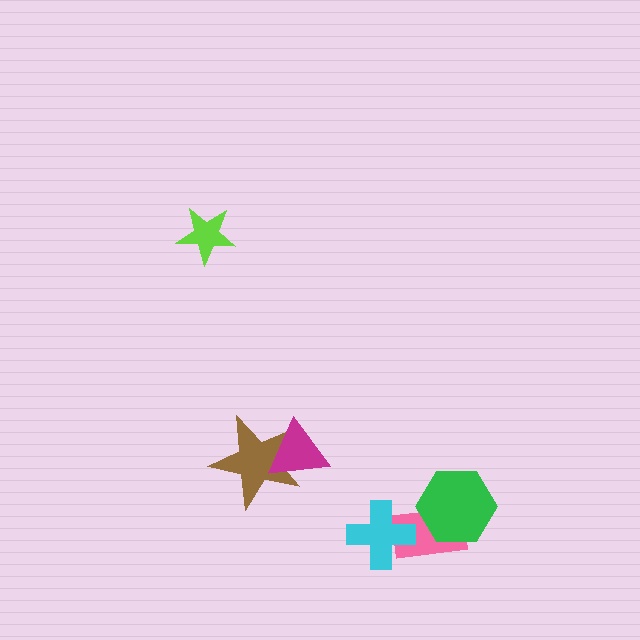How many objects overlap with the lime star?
0 objects overlap with the lime star.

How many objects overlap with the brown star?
1 object overlaps with the brown star.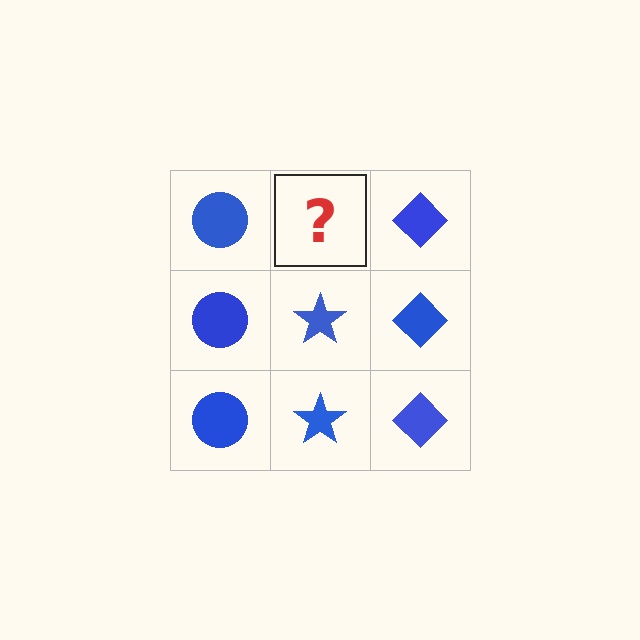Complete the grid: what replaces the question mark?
The question mark should be replaced with a blue star.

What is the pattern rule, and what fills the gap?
The rule is that each column has a consistent shape. The gap should be filled with a blue star.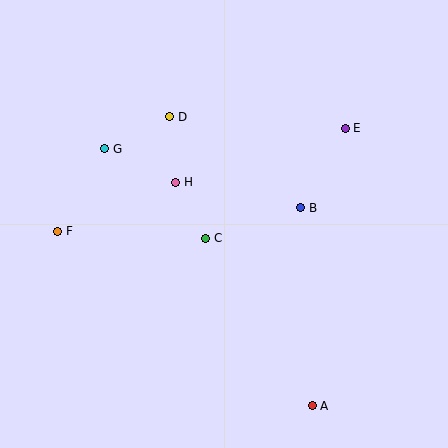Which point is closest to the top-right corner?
Point E is closest to the top-right corner.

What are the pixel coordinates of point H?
Point H is at (176, 182).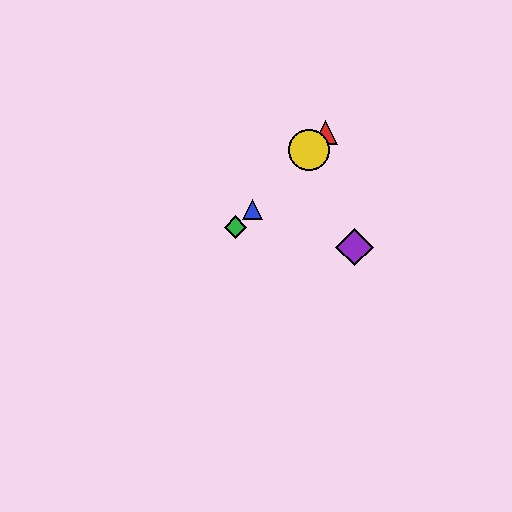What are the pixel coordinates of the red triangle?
The red triangle is at (325, 133).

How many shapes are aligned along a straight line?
4 shapes (the red triangle, the blue triangle, the green diamond, the yellow circle) are aligned along a straight line.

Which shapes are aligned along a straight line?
The red triangle, the blue triangle, the green diamond, the yellow circle are aligned along a straight line.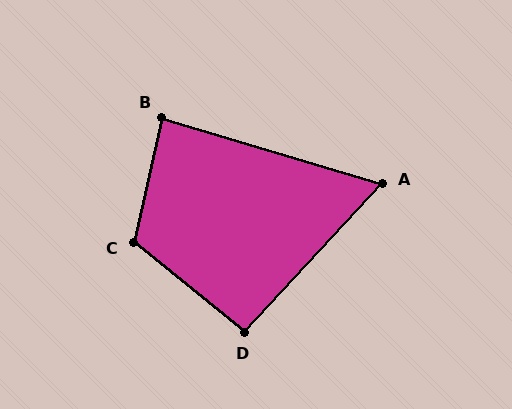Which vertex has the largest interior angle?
C, at approximately 116 degrees.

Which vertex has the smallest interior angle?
A, at approximately 64 degrees.